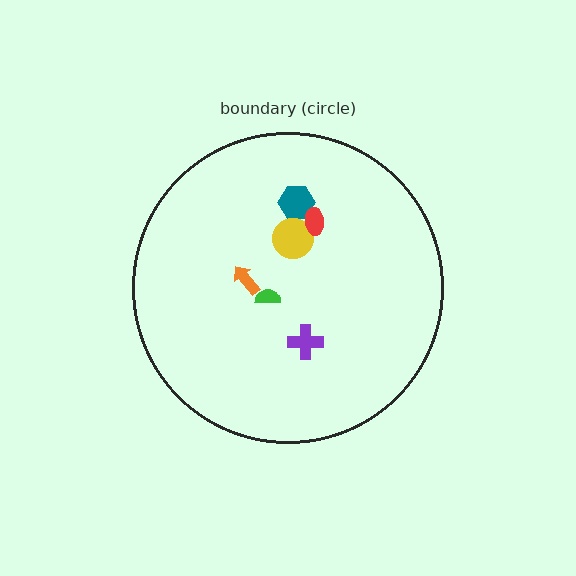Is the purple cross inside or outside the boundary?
Inside.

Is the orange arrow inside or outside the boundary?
Inside.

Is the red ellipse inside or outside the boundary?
Inside.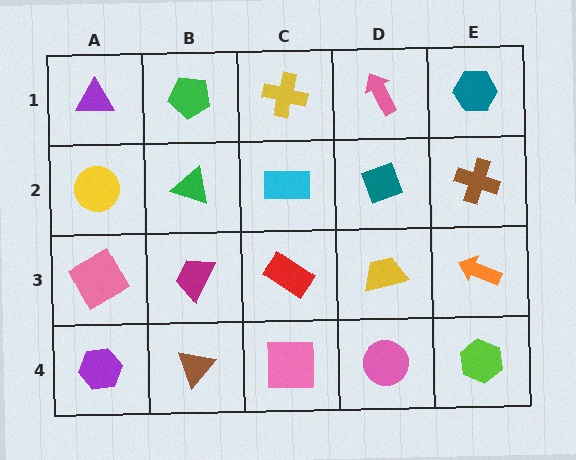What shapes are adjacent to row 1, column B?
A green triangle (row 2, column B), a purple triangle (row 1, column A), a yellow cross (row 1, column C).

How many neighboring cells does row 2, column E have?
3.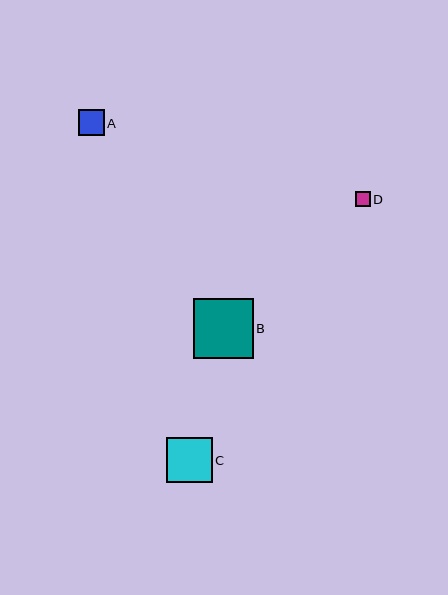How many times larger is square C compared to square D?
Square C is approximately 3.0 times the size of square D.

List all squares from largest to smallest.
From largest to smallest: B, C, A, D.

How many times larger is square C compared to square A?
Square C is approximately 1.8 times the size of square A.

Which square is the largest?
Square B is the largest with a size of approximately 60 pixels.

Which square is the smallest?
Square D is the smallest with a size of approximately 15 pixels.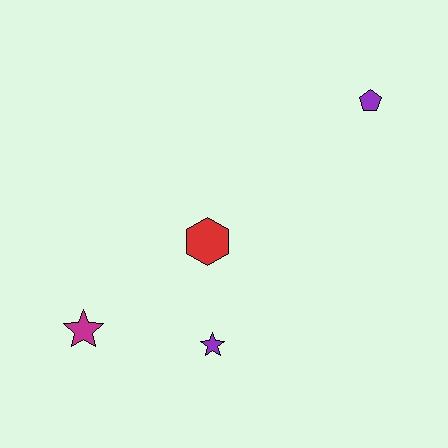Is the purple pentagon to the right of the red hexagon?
Yes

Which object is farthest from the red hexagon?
The purple pentagon is farthest from the red hexagon.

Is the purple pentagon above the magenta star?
Yes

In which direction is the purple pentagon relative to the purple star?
The purple pentagon is above the purple star.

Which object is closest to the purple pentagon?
The red hexagon is closest to the purple pentagon.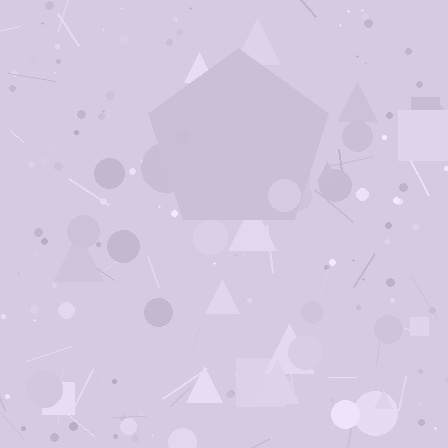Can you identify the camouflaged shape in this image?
The camouflaged shape is a pentagon.